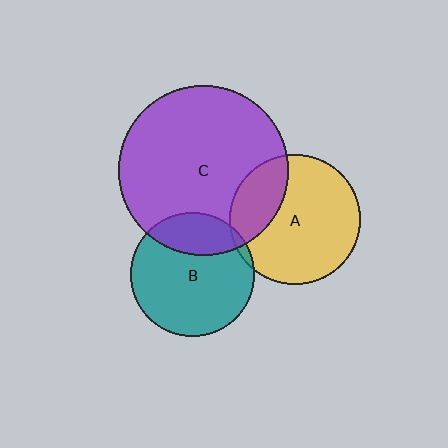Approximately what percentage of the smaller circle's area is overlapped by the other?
Approximately 5%.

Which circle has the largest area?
Circle C (purple).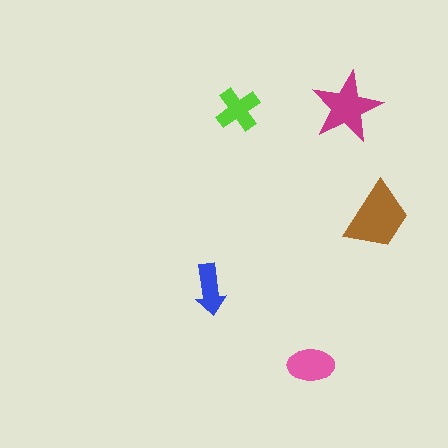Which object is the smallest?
The blue arrow.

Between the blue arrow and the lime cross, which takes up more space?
The lime cross.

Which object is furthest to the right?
The brown trapezoid is rightmost.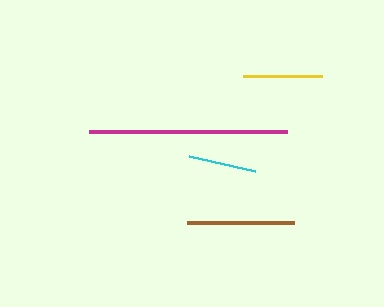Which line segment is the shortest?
The cyan line is the shortest at approximately 68 pixels.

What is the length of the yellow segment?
The yellow segment is approximately 79 pixels long.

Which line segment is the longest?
The magenta line is the longest at approximately 199 pixels.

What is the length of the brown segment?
The brown segment is approximately 108 pixels long.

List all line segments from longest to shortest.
From longest to shortest: magenta, brown, yellow, cyan.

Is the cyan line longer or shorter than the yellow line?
The yellow line is longer than the cyan line.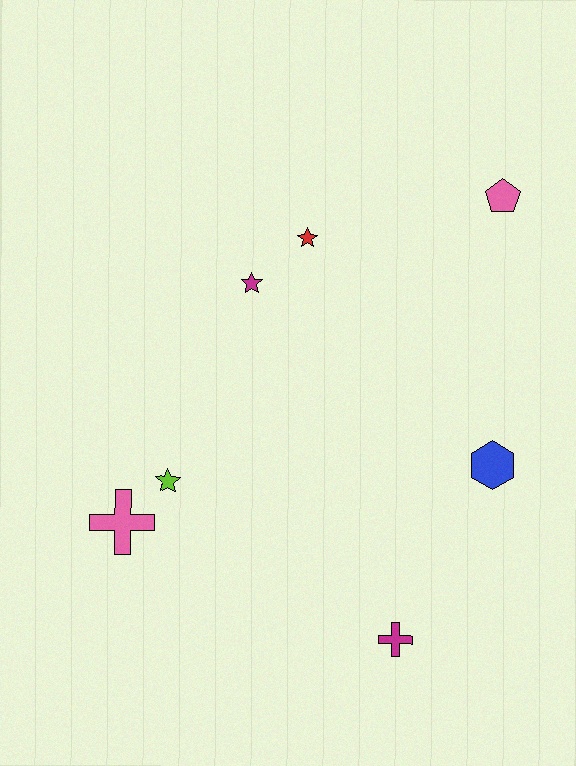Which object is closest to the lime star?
The pink cross is closest to the lime star.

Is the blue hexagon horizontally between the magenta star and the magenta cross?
No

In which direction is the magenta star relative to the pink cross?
The magenta star is above the pink cross.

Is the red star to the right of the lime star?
Yes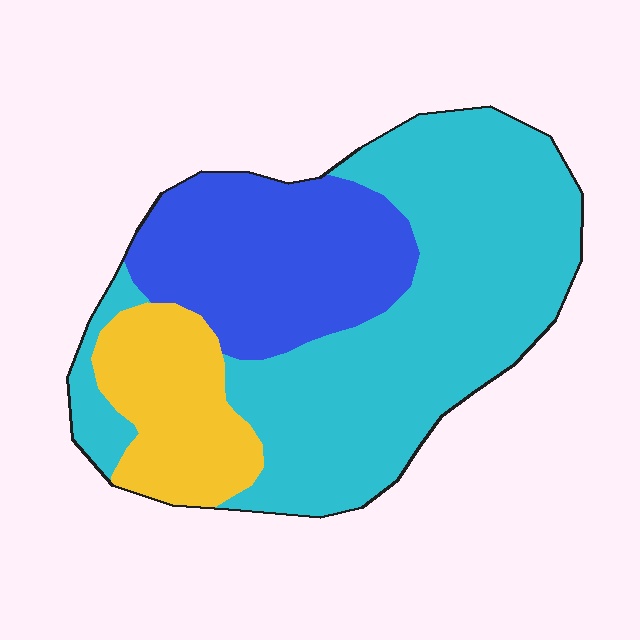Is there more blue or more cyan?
Cyan.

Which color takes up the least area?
Yellow, at roughly 15%.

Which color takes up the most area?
Cyan, at roughly 55%.